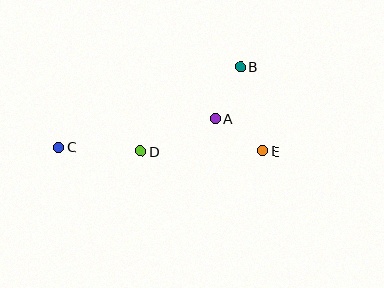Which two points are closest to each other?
Points A and E are closest to each other.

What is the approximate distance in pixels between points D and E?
The distance between D and E is approximately 122 pixels.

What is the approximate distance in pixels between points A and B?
The distance between A and B is approximately 58 pixels.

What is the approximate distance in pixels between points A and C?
The distance between A and C is approximately 159 pixels.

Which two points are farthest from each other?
Points C and E are farthest from each other.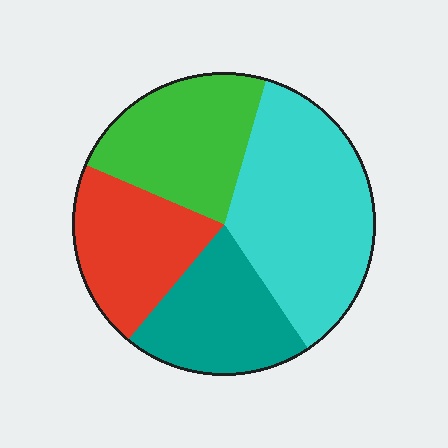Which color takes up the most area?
Cyan, at roughly 35%.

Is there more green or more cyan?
Cyan.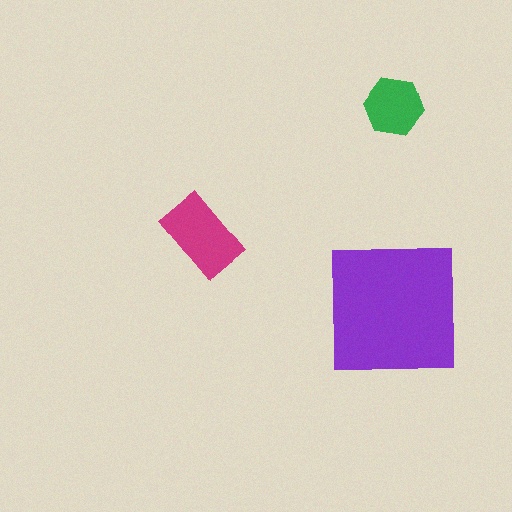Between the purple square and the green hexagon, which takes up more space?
The purple square.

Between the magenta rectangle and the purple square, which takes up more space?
The purple square.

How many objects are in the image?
There are 3 objects in the image.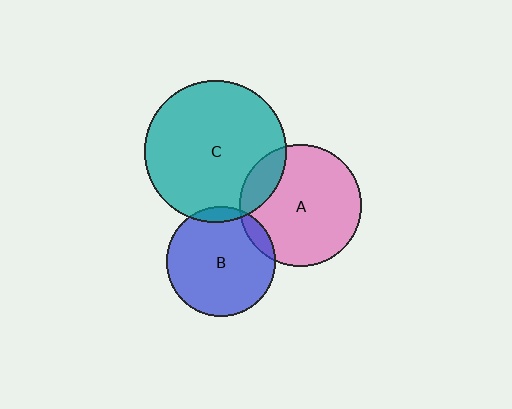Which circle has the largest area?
Circle C (teal).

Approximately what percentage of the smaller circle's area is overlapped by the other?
Approximately 15%.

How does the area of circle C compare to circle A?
Approximately 1.3 times.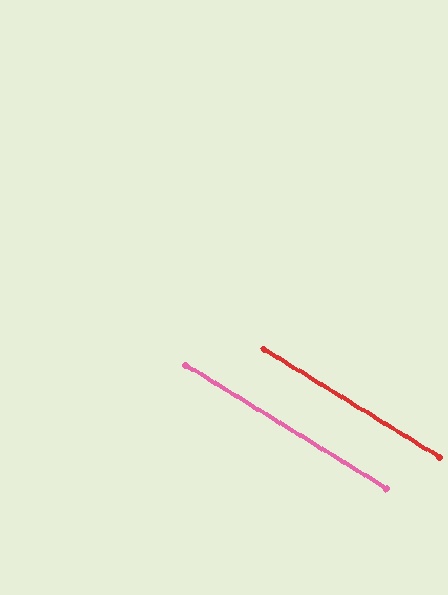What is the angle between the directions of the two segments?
Approximately 0 degrees.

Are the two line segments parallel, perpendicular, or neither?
Parallel — their directions differ by only 0.3°.